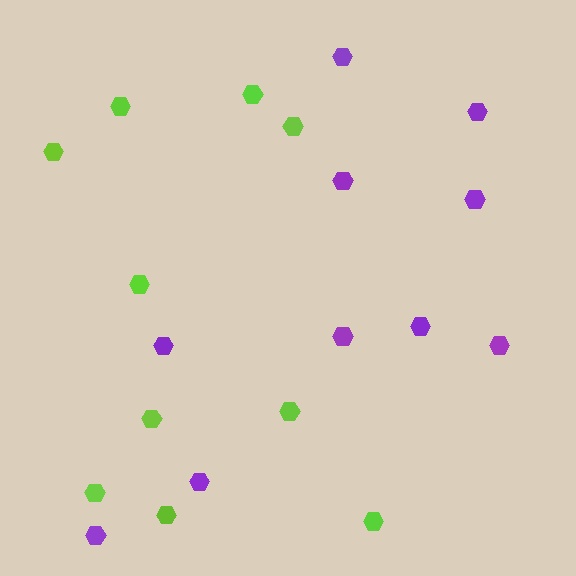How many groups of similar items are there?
There are 2 groups: one group of lime hexagons (10) and one group of purple hexagons (10).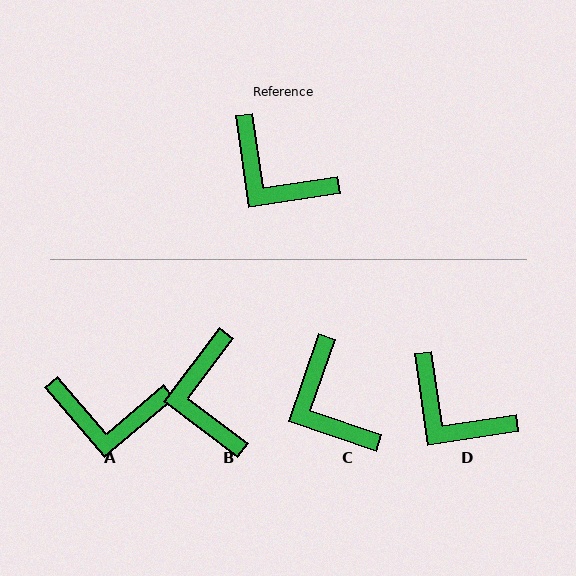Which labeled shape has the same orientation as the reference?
D.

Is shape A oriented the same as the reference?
No, it is off by about 32 degrees.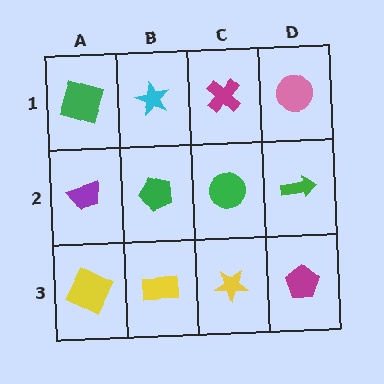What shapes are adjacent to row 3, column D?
A green arrow (row 2, column D), a yellow star (row 3, column C).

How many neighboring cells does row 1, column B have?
3.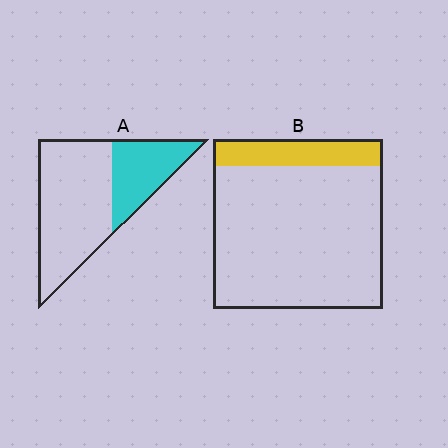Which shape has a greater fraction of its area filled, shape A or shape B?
Shape A.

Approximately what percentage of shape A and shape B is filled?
A is approximately 30% and B is approximately 15%.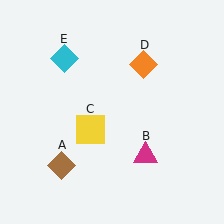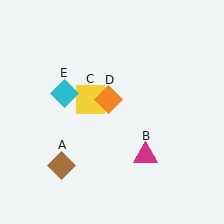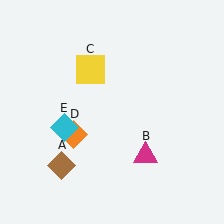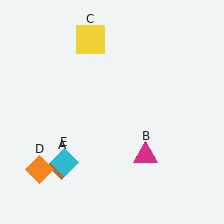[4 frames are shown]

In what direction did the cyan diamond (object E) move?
The cyan diamond (object E) moved down.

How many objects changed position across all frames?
3 objects changed position: yellow square (object C), orange diamond (object D), cyan diamond (object E).